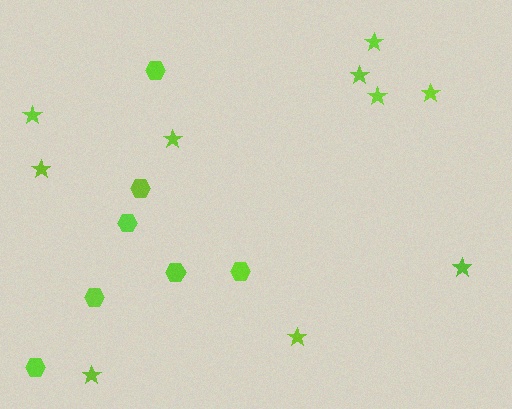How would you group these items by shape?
There are 2 groups: one group of hexagons (7) and one group of stars (10).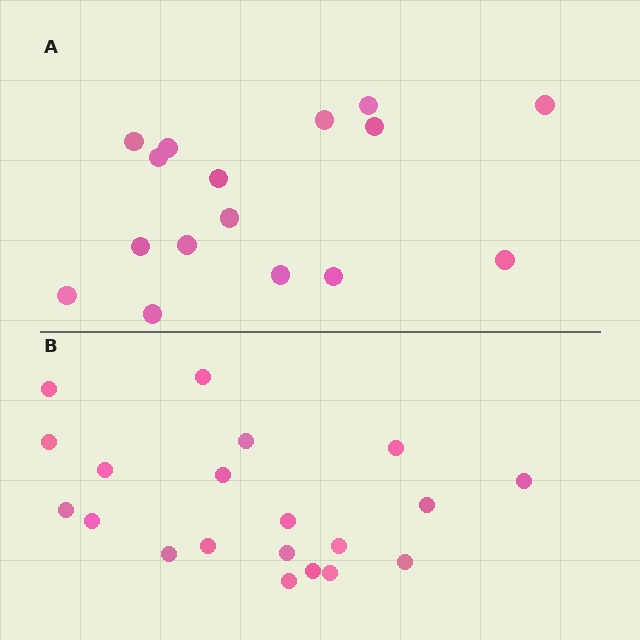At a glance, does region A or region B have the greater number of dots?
Region B (the bottom region) has more dots.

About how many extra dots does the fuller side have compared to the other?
Region B has about 4 more dots than region A.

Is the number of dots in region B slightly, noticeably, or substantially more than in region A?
Region B has noticeably more, but not dramatically so. The ratio is roughly 1.2 to 1.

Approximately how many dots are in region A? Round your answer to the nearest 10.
About 20 dots. (The exact count is 16, which rounds to 20.)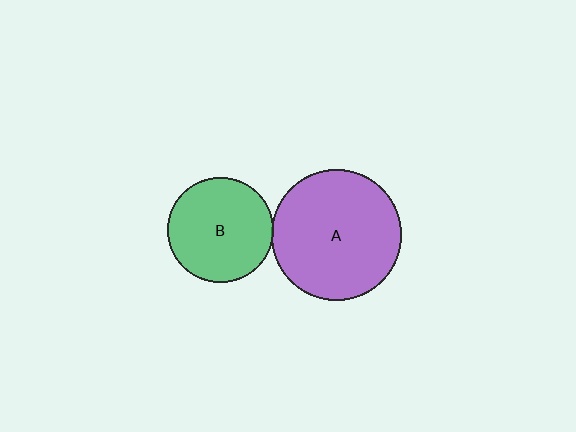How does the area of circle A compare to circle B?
Approximately 1.5 times.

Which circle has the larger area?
Circle A (purple).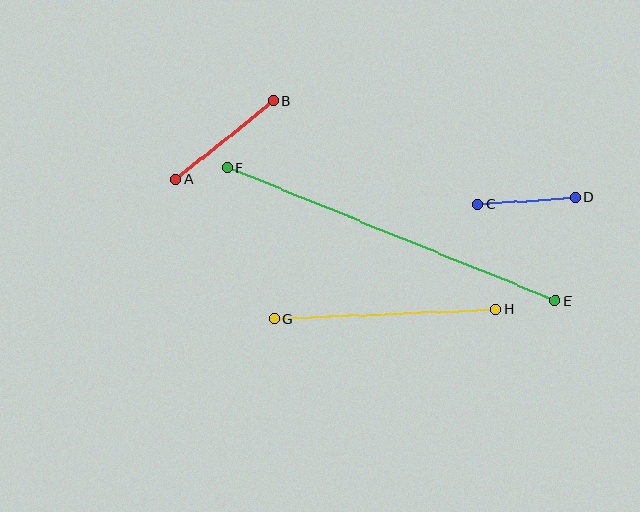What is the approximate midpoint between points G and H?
The midpoint is at approximately (385, 314) pixels.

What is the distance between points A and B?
The distance is approximately 125 pixels.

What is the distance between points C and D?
The distance is approximately 97 pixels.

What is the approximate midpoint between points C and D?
The midpoint is at approximately (526, 201) pixels.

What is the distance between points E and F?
The distance is approximately 354 pixels.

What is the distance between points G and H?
The distance is approximately 222 pixels.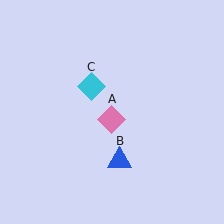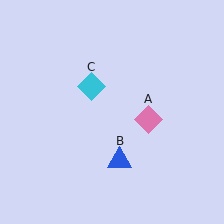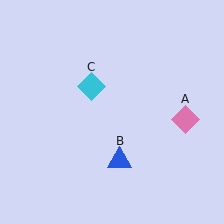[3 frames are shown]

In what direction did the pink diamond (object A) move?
The pink diamond (object A) moved right.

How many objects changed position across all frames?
1 object changed position: pink diamond (object A).